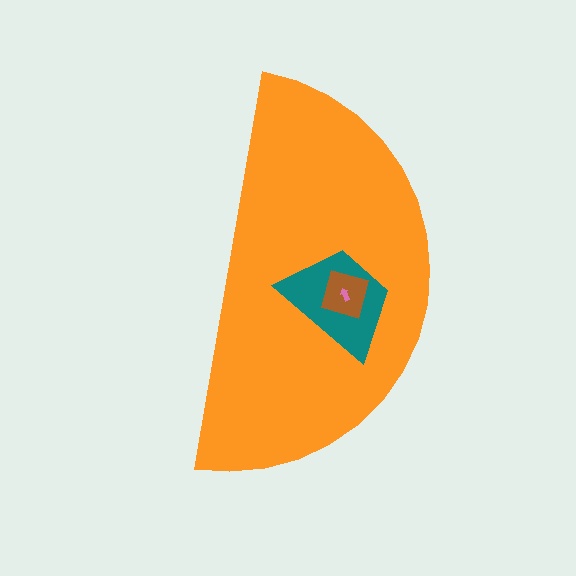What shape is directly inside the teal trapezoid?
The brown diamond.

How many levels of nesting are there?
4.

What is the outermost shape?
The orange semicircle.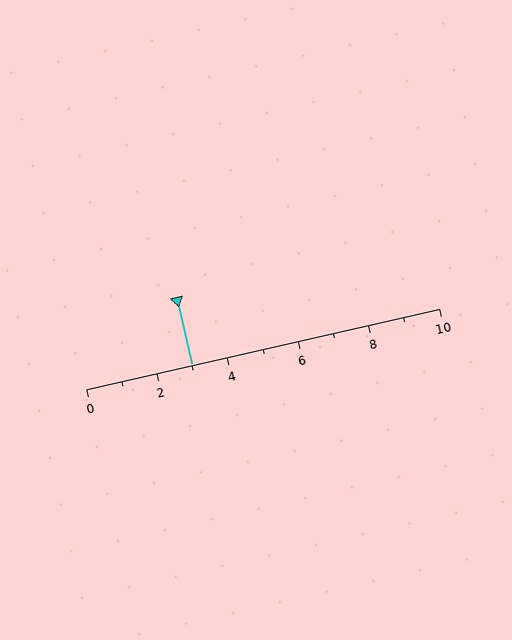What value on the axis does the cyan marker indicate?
The marker indicates approximately 3.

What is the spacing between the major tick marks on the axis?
The major ticks are spaced 2 apart.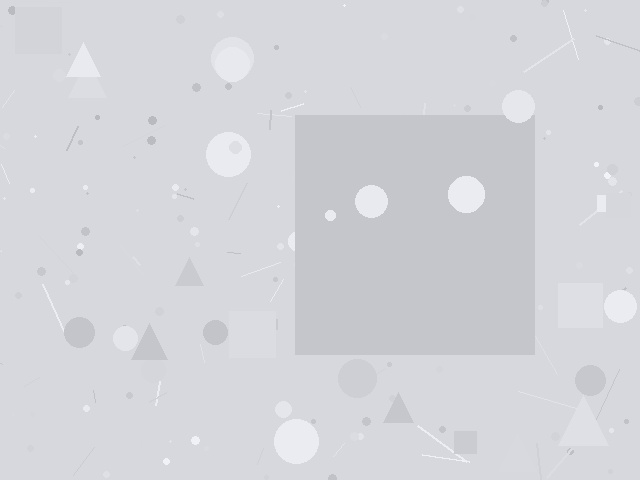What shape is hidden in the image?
A square is hidden in the image.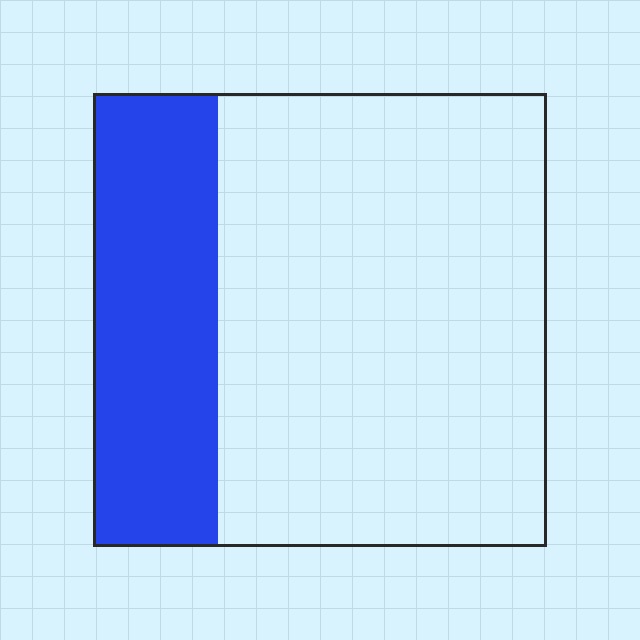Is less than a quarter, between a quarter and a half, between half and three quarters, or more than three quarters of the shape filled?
Between a quarter and a half.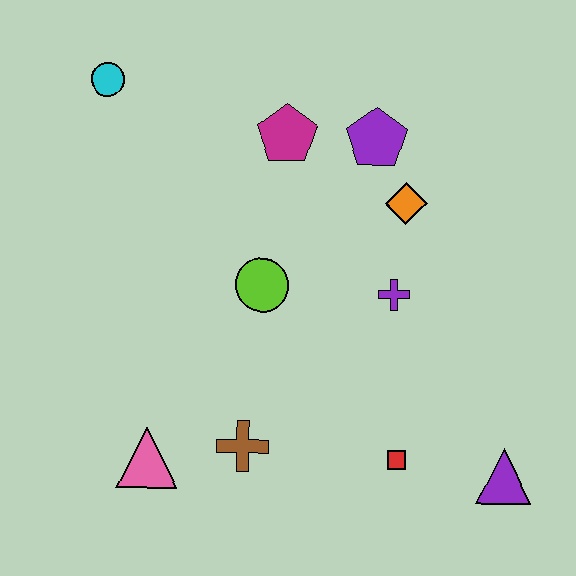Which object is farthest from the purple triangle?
The cyan circle is farthest from the purple triangle.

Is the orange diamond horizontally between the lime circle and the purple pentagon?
No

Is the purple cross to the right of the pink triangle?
Yes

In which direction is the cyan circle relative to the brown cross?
The cyan circle is above the brown cross.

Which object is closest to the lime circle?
The purple cross is closest to the lime circle.